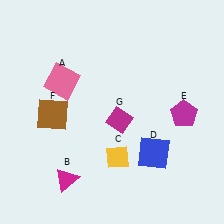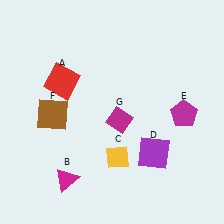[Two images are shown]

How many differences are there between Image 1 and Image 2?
There are 2 differences between the two images.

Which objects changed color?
A changed from pink to red. D changed from blue to purple.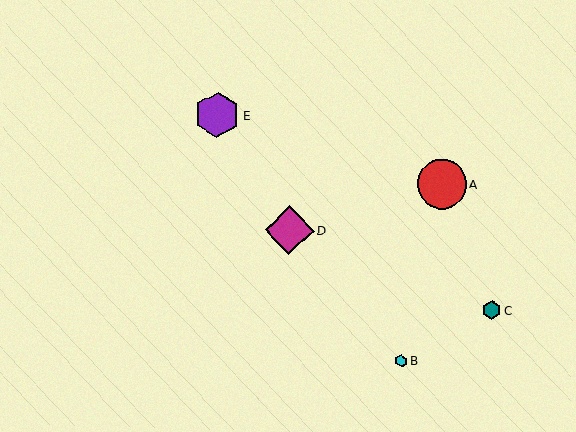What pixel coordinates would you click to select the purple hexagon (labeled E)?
Click at (217, 115) to select the purple hexagon E.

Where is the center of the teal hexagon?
The center of the teal hexagon is at (492, 310).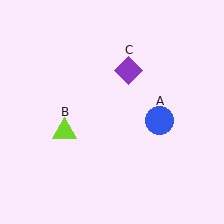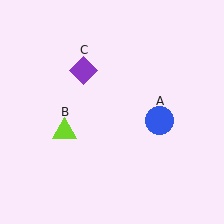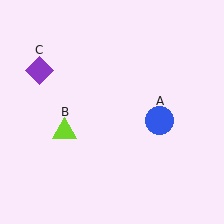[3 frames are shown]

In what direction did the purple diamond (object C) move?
The purple diamond (object C) moved left.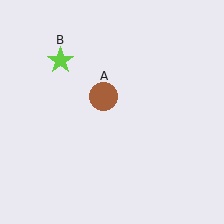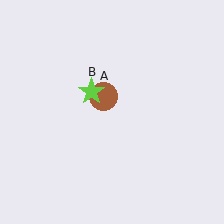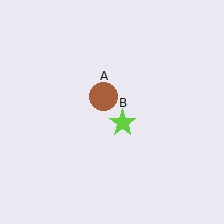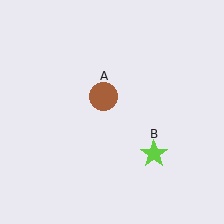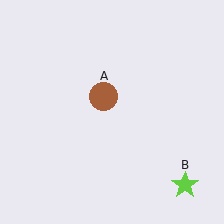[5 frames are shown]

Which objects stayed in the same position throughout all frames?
Brown circle (object A) remained stationary.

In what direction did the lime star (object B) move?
The lime star (object B) moved down and to the right.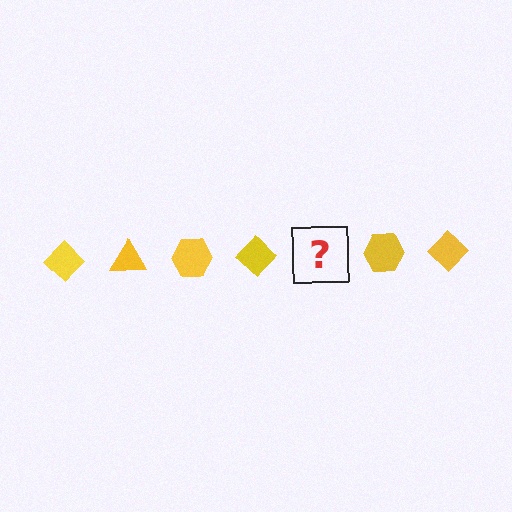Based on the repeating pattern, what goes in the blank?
The blank should be a yellow triangle.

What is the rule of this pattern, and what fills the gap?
The rule is that the pattern cycles through diamond, triangle, hexagon shapes in yellow. The gap should be filled with a yellow triangle.